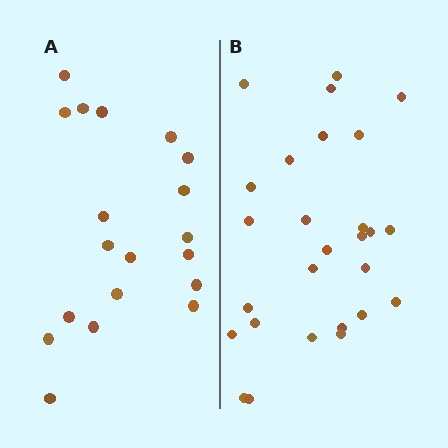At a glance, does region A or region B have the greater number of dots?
Region B (the right region) has more dots.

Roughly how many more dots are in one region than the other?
Region B has roughly 8 or so more dots than region A.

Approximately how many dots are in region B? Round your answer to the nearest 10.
About 30 dots. (The exact count is 27, which rounds to 30.)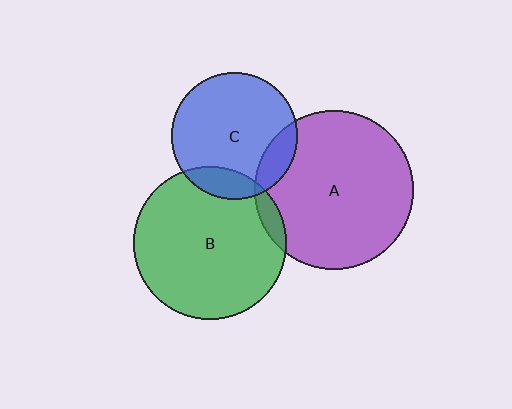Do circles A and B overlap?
Yes.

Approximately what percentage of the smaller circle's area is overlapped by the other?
Approximately 5%.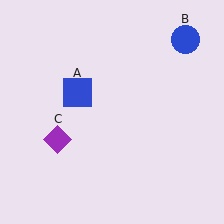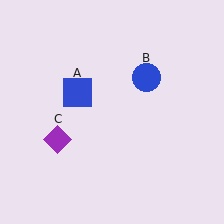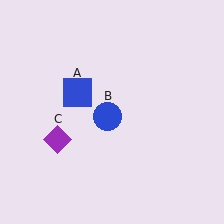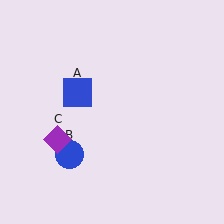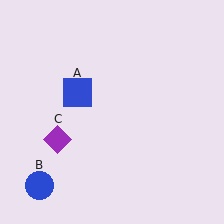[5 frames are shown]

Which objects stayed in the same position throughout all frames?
Blue square (object A) and purple diamond (object C) remained stationary.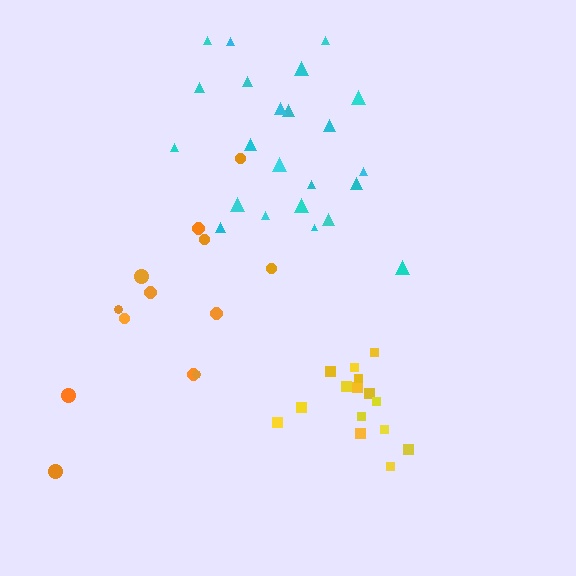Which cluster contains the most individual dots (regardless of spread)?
Cyan (23).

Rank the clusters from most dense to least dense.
yellow, cyan, orange.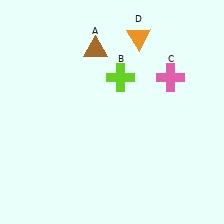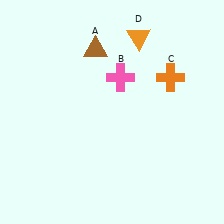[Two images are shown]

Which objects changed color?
B changed from lime to pink. C changed from pink to orange.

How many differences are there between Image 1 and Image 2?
There are 2 differences between the two images.